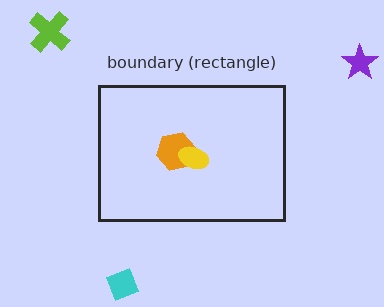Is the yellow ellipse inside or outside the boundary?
Inside.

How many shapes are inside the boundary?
2 inside, 3 outside.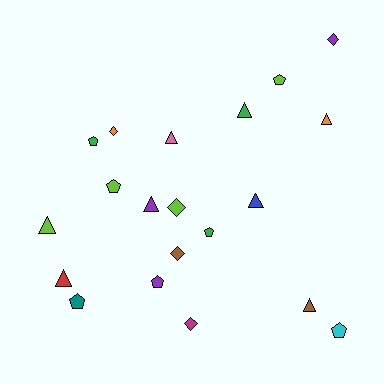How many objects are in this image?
There are 20 objects.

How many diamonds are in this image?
There are 5 diamonds.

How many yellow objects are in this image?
There are no yellow objects.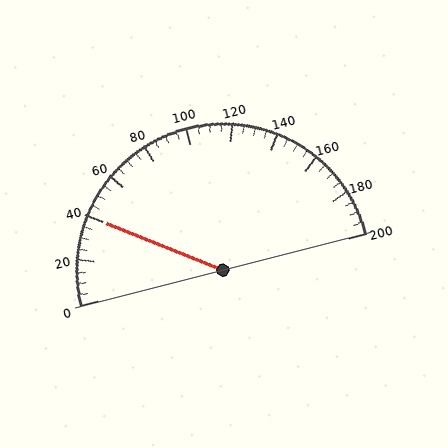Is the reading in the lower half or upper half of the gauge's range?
The reading is in the lower half of the range (0 to 200).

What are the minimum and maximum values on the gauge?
The gauge ranges from 0 to 200.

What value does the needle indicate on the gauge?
The needle indicates approximately 40.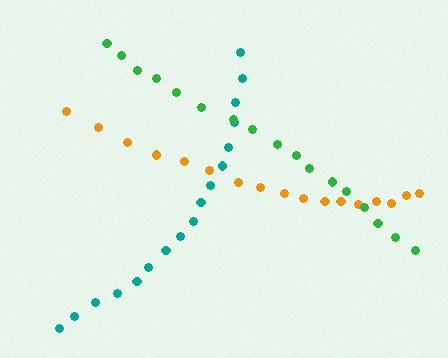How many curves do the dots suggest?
There are 3 distinct paths.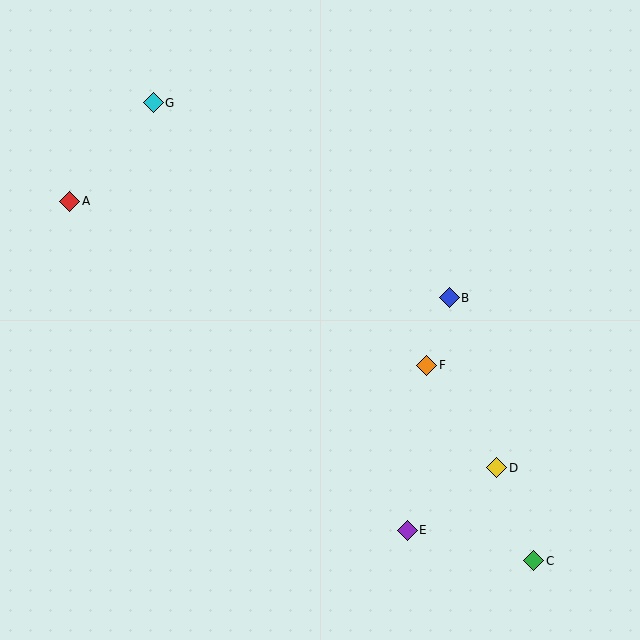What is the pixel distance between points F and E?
The distance between F and E is 166 pixels.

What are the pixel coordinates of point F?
Point F is at (427, 365).